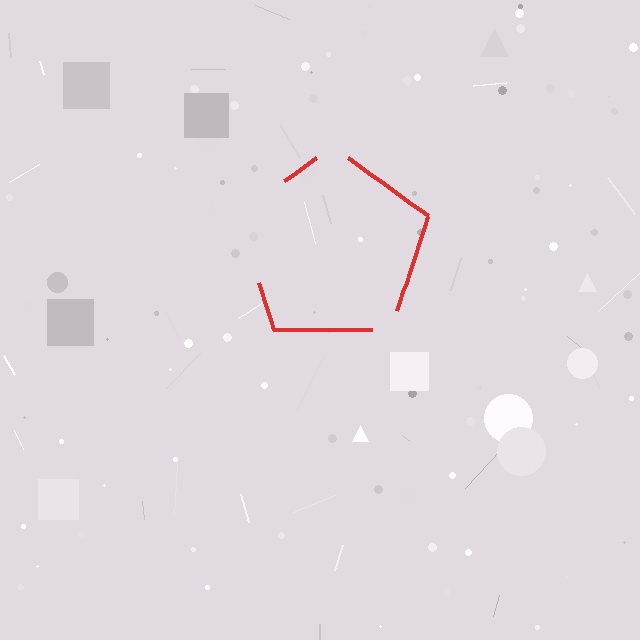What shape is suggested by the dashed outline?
The dashed outline suggests a pentagon.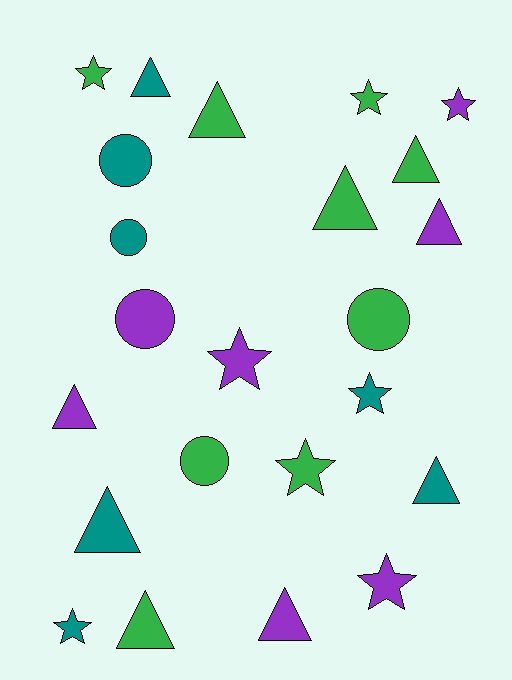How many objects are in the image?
There are 23 objects.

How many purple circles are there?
There is 1 purple circle.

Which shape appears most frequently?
Triangle, with 10 objects.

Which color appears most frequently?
Green, with 9 objects.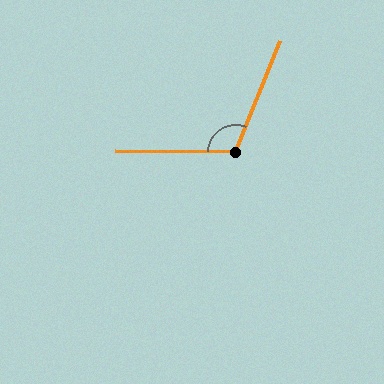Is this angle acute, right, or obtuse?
It is obtuse.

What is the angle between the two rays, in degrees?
Approximately 111 degrees.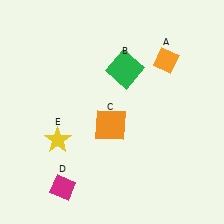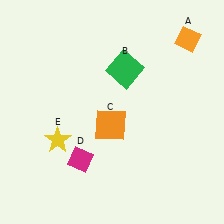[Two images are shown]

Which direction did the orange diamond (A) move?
The orange diamond (A) moved right.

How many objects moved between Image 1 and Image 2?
2 objects moved between the two images.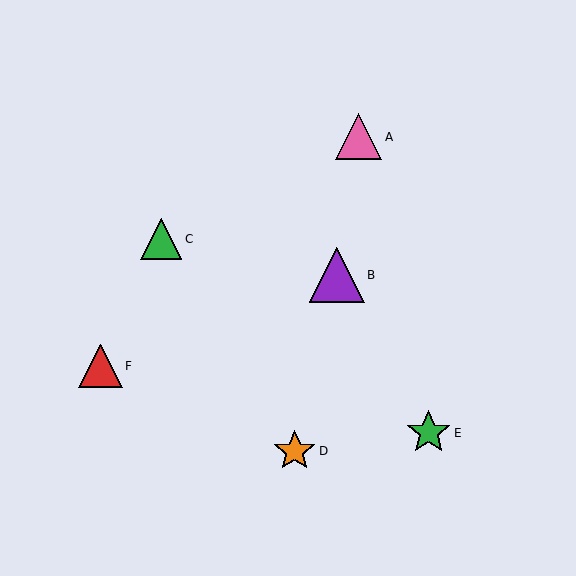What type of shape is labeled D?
Shape D is an orange star.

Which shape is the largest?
The purple triangle (labeled B) is the largest.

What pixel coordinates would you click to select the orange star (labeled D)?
Click at (295, 451) to select the orange star D.